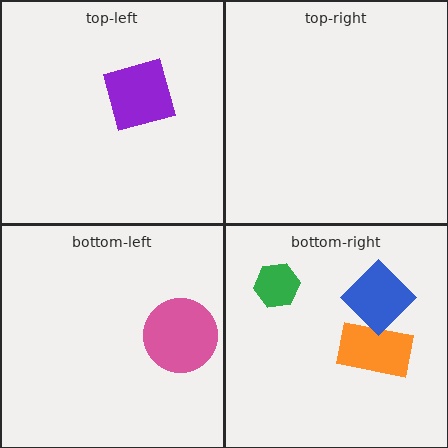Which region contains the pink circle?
The bottom-left region.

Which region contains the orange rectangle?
The bottom-right region.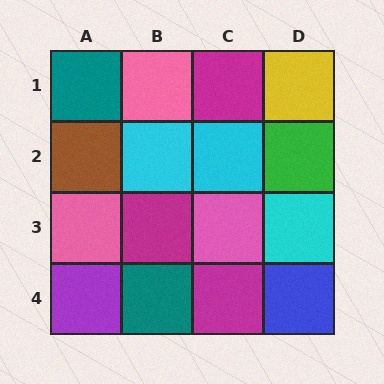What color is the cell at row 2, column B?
Cyan.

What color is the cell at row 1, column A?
Teal.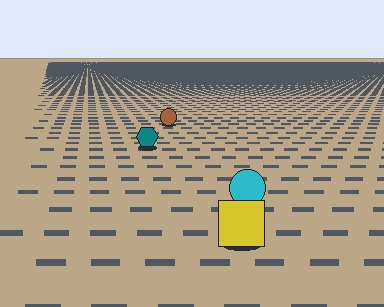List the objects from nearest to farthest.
From nearest to farthest: the yellow square, the cyan circle, the teal hexagon, the brown circle.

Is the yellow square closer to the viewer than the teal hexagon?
Yes. The yellow square is closer — you can tell from the texture gradient: the ground texture is coarser near it.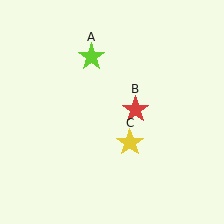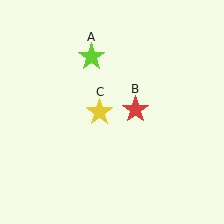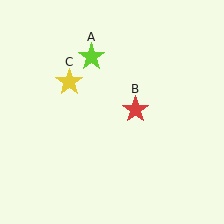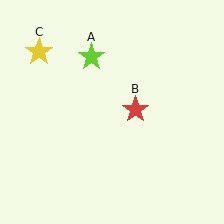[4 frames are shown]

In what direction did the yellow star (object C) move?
The yellow star (object C) moved up and to the left.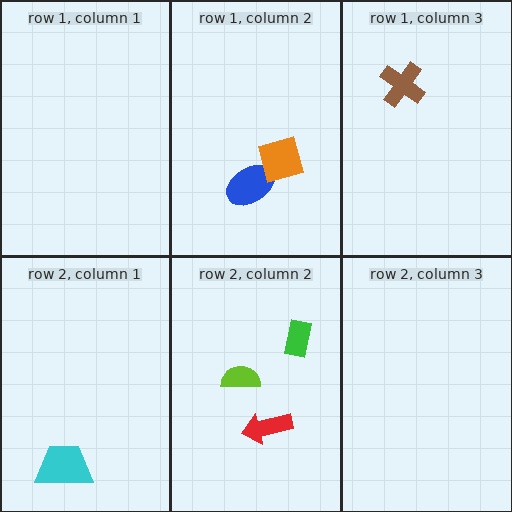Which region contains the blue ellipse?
The row 1, column 2 region.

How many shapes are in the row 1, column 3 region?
1.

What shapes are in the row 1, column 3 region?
The brown cross.